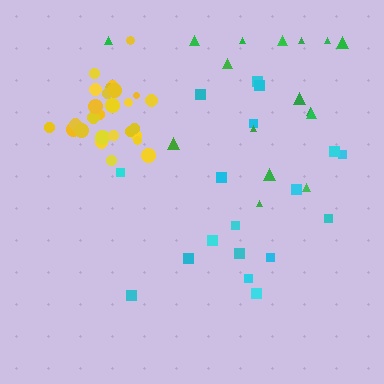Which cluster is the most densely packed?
Yellow.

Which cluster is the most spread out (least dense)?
Green.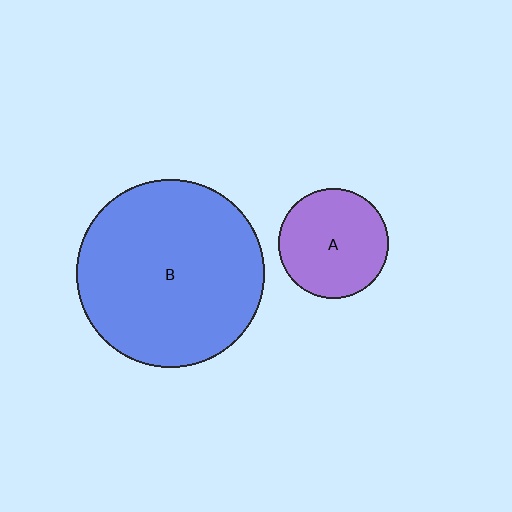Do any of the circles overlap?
No, none of the circles overlap.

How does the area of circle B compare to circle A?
Approximately 2.9 times.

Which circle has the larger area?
Circle B (blue).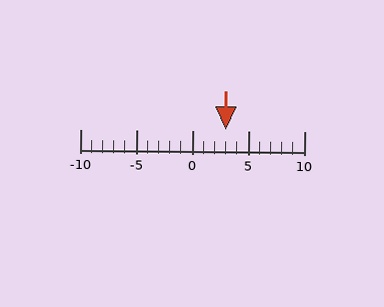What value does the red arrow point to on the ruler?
The red arrow points to approximately 3.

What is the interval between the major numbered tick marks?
The major tick marks are spaced 5 units apart.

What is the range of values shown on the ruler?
The ruler shows values from -10 to 10.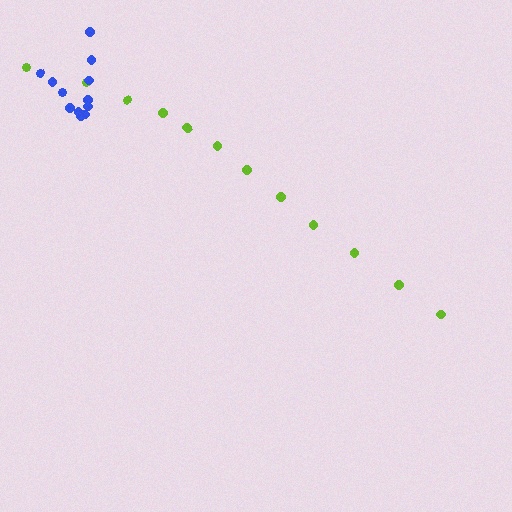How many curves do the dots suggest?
There are 2 distinct paths.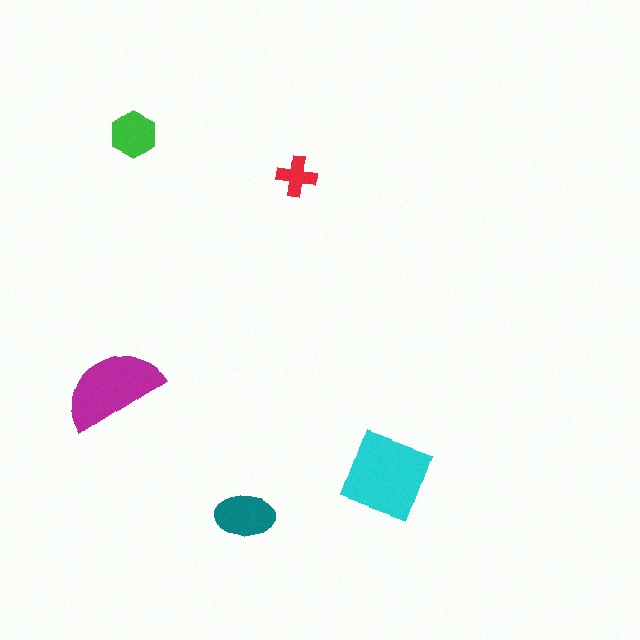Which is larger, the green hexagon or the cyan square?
The cyan square.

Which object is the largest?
The cyan square.